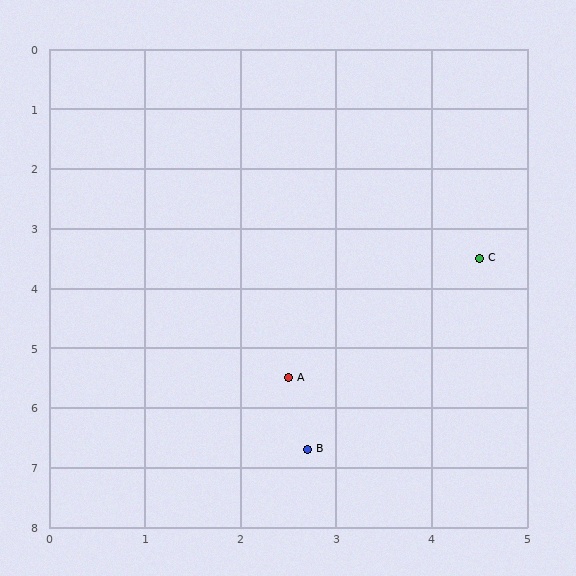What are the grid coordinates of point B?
Point B is at approximately (2.7, 6.7).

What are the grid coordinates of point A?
Point A is at approximately (2.5, 5.5).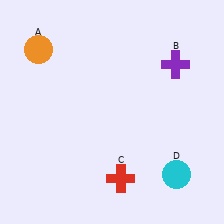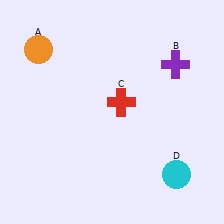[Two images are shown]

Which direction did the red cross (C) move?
The red cross (C) moved up.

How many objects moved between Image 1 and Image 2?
1 object moved between the two images.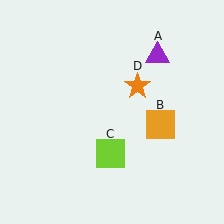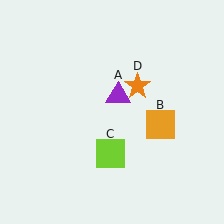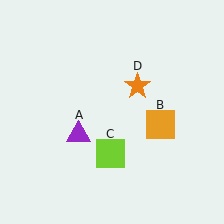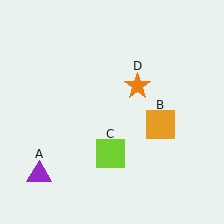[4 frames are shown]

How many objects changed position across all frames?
1 object changed position: purple triangle (object A).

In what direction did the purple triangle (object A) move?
The purple triangle (object A) moved down and to the left.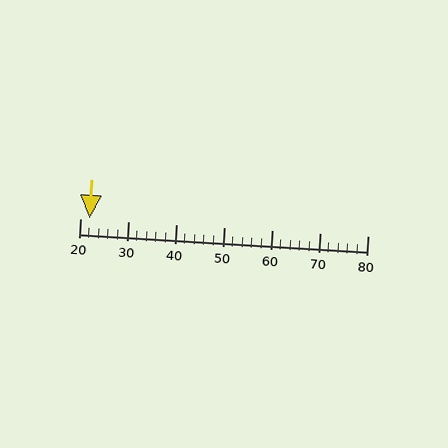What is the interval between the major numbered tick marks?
The major tick marks are spaced 10 units apart.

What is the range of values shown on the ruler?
The ruler shows values from 20 to 80.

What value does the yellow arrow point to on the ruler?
The yellow arrow points to approximately 22.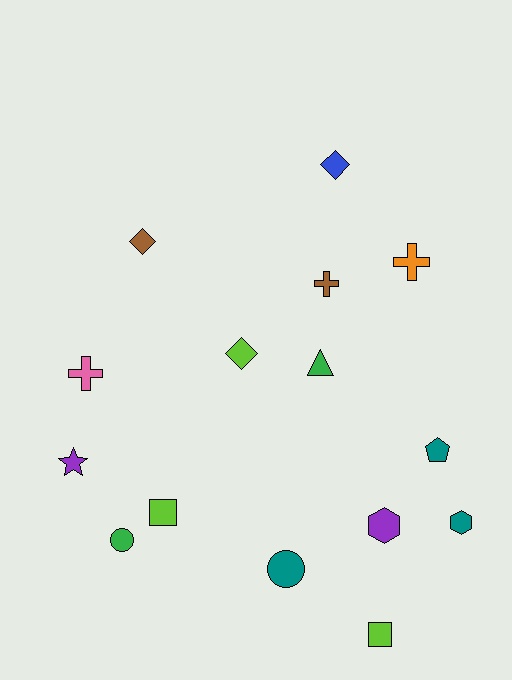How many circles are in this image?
There are 2 circles.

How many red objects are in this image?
There are no red objects.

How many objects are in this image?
There are 15 objects.